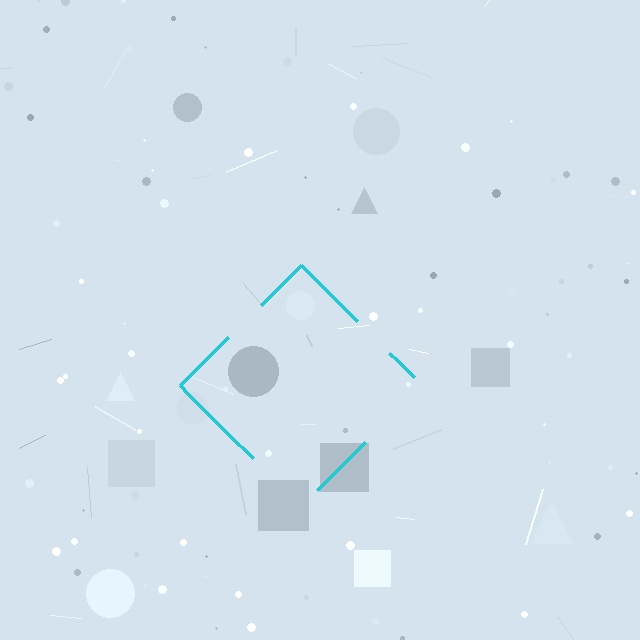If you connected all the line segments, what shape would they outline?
They would outline a diamond.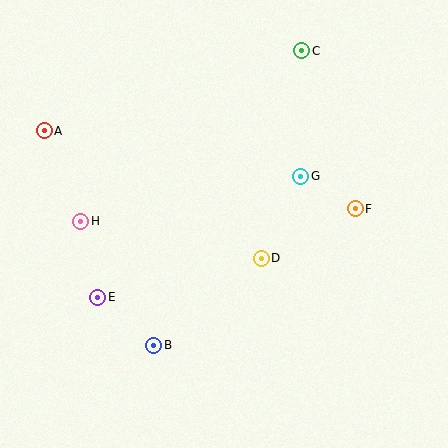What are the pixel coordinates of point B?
Point B is at (154, 345).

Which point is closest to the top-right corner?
Point C is closest to the top-right corner.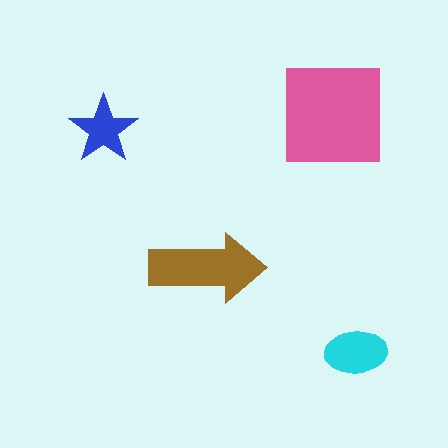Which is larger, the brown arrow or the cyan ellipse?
The brown arrow.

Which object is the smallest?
The blue star.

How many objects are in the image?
There are 4 objects in the image.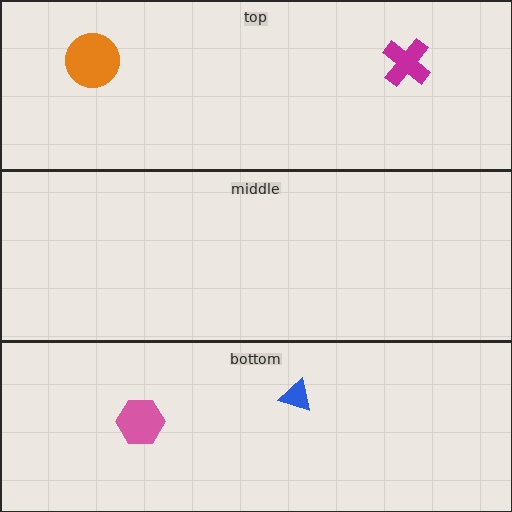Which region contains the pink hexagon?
The bottom region.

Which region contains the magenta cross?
The top region.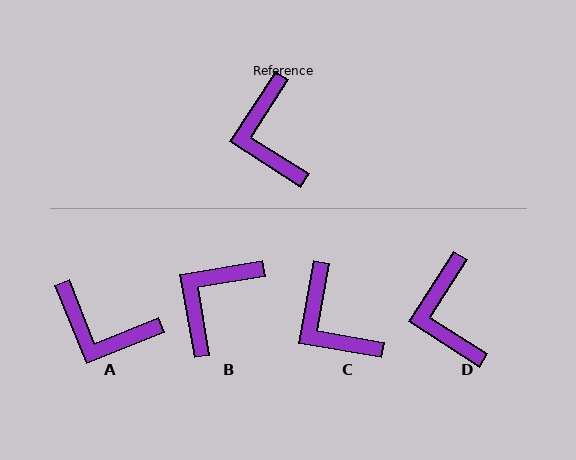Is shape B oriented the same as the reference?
No, it is off by about 48 degrees.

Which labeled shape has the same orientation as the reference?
D.